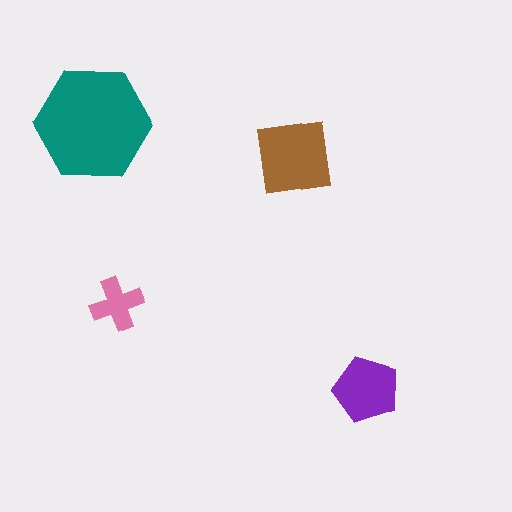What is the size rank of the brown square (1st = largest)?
2nd.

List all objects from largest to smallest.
The teal hexagon, the brown square, the purple pentagon, the pink cross.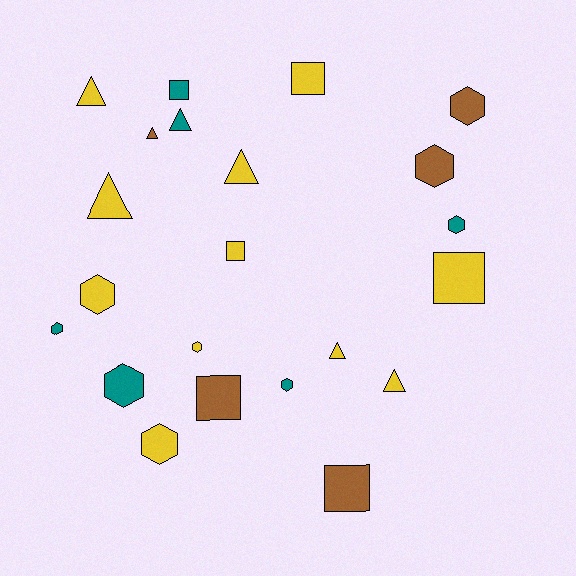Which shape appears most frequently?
Hexagon, with 9 objects.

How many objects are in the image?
There are 22 objects.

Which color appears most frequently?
Yellow, with 11 objects.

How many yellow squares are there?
There are 3 yellow squares.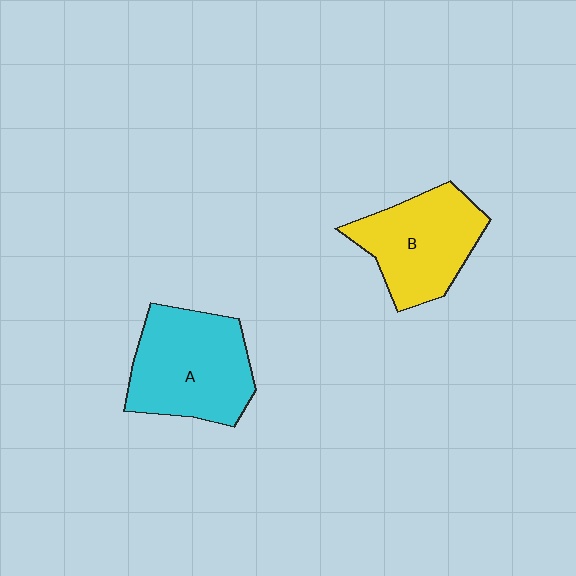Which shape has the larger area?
Shape A (cyan).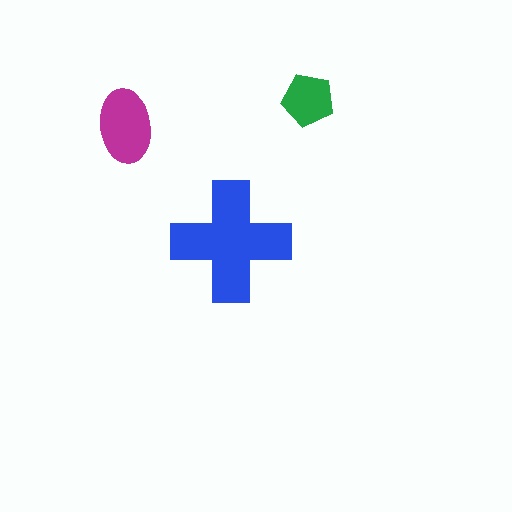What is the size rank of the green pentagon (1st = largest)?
3rd.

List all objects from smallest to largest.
The green pentagon, the magenta ellipse, the blue cross.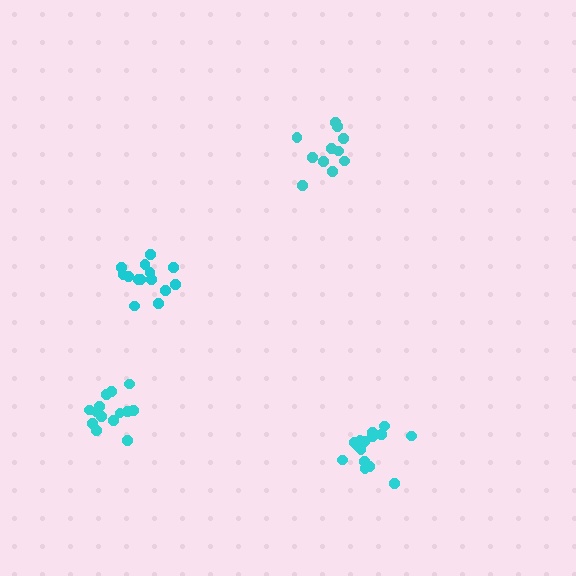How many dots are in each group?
Group 1: 15 dots, Group 2: 14 dots, Group 3: 11 dots, Group 4: 14 dots (54 total).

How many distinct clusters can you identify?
There are 4 distinct clusters.